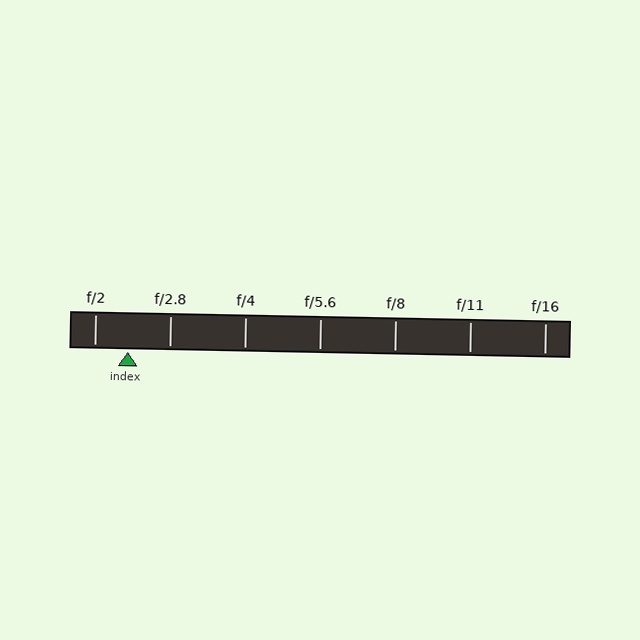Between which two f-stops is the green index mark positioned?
The index mark is between f/2 and f/2.8.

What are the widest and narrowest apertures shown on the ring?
The widest aperture shown is f/2 and the narrowest is f/16.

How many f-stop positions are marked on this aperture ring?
There are 7 f-stop positions marked.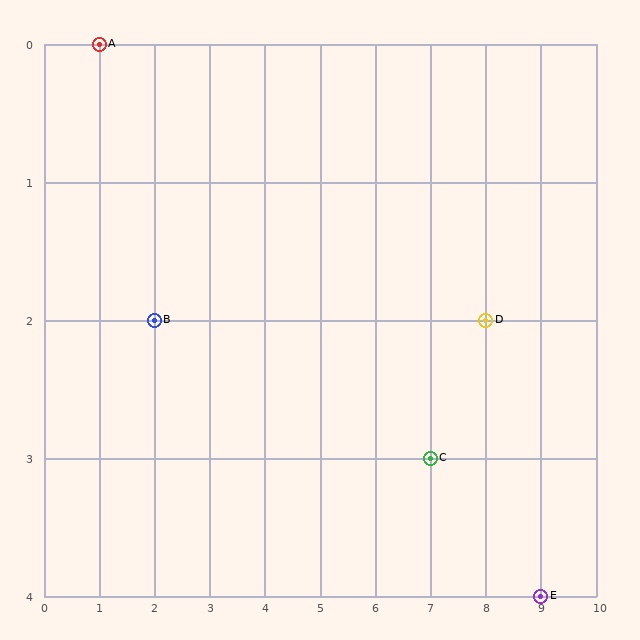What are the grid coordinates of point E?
Point E is at grid coordinates (9, 4).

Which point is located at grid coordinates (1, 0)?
Point A is at (1, 0).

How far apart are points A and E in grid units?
Points A and E are 8 columns and 4 rows apart (about 8.9 grid units diagonally).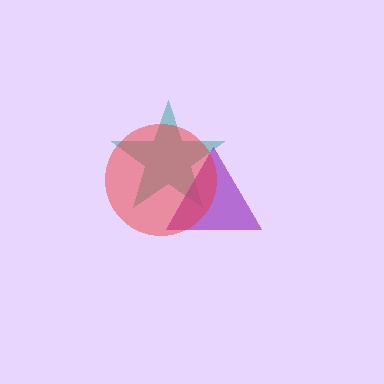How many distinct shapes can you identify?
There are 3 distinct shapes: a teal star, a purple triangle, a red circle.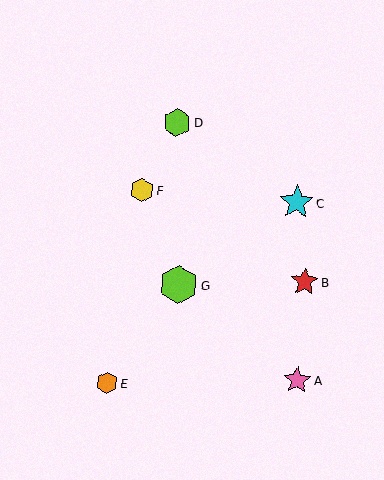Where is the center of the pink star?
The center of the pink star is at (297, 380).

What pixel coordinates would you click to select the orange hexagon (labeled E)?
Click at (107, 383) to select the orange hexagon E.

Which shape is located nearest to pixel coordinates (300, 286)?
The red star (labeled B) at (304, 282) is nearest to that location.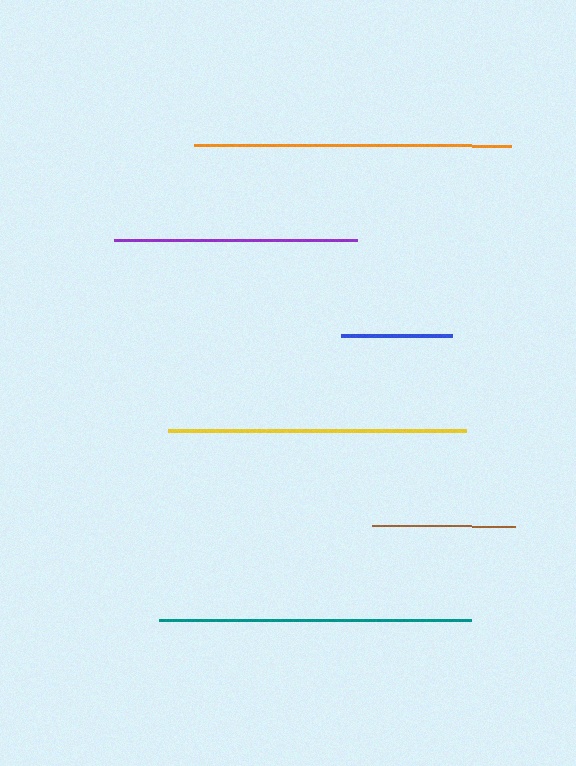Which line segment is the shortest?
The blue line is the shortest at approximately 111 pixels.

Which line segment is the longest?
The orange line is the longest at approximately 317 pixels.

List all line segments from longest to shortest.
From longest to shortest: orange, teal, yellow, purple, brown, blue.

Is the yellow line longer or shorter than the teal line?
The teal line is longer than the yellow line.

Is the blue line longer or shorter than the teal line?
The teal line is longer than the blue line.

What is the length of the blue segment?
The blue segment is approximately 111 pixels long.